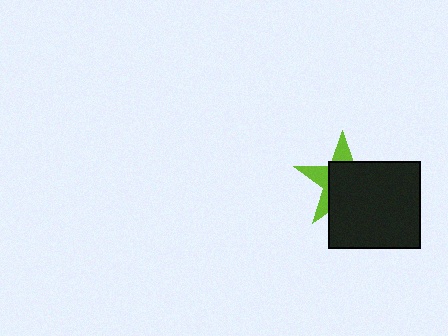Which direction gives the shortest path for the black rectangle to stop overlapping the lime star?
Moving toward the lower-right gives the shortest separation.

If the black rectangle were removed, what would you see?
You would see the complete lime star.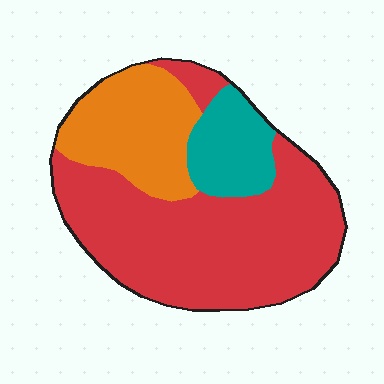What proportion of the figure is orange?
Orange takes up about one quarter (1/4) of the figure.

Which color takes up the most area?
Red, at roughly 60%.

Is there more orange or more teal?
Orange.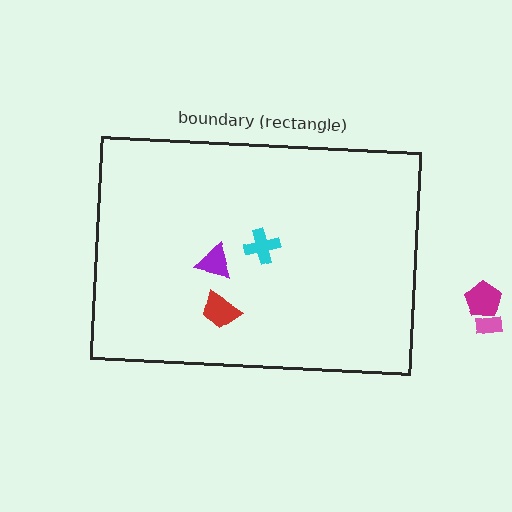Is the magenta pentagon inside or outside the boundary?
Outside.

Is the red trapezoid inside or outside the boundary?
Inside.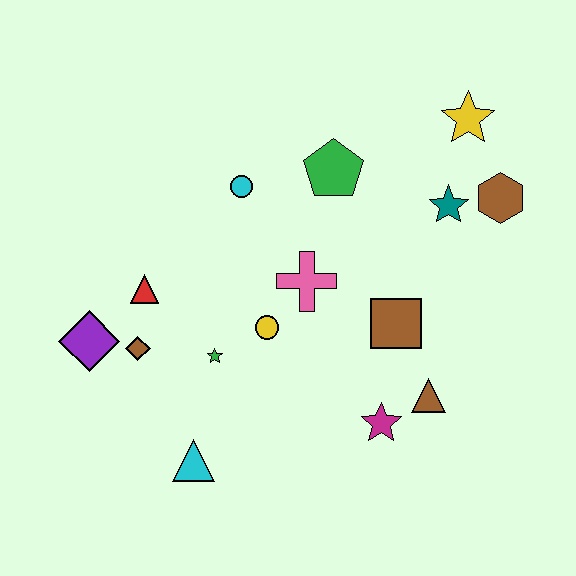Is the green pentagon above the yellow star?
No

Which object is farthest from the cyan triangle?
The yellow star is farthest from the cyan triangle.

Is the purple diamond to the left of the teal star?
Yes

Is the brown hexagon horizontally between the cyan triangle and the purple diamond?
No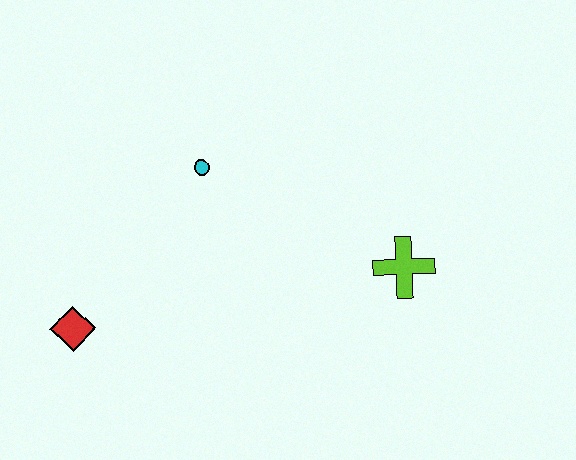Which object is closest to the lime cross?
The cyan circle is closest to the lime cross.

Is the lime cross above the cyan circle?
No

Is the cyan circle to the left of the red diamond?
No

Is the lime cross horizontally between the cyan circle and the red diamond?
No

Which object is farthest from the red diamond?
The lime cross is farthest from the red diamond.